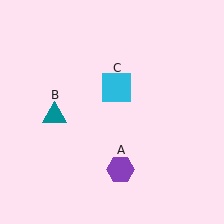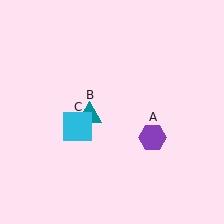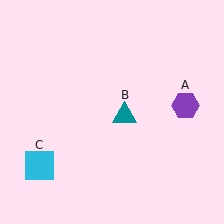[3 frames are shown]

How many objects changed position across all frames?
3 objects changed position: purple hexagon (object A), teal triangle (object B), cyan square (object C).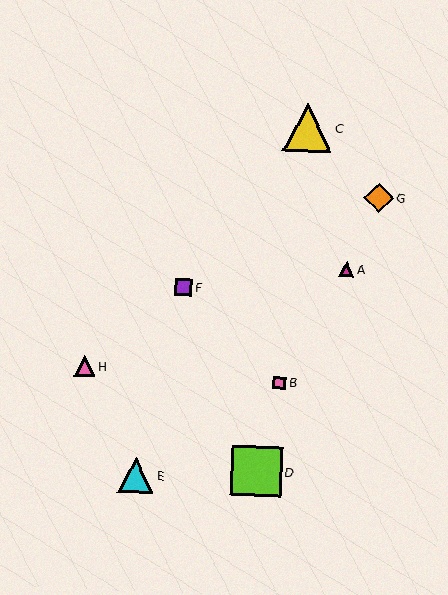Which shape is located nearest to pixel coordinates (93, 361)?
The pink triangle (labeled H) at (85, 366) is nearest to that location.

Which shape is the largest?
The lime square (labeled D) is the largest.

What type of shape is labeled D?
Shape D is a lime square.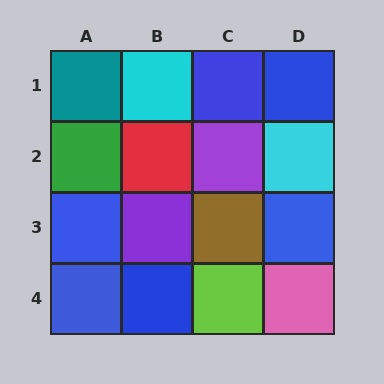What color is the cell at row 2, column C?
Purple.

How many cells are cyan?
2 cells are cyan.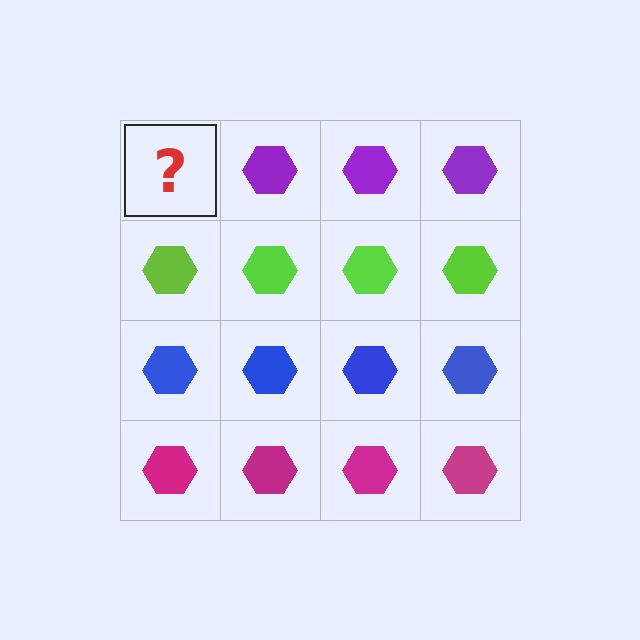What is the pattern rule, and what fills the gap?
The rule is that each row has a consistent color. The gap should be filled with a purple hexagon.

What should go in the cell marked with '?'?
The missing cell should contain a purple hexagon.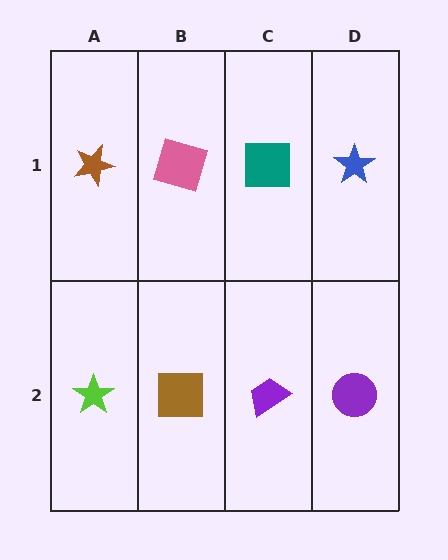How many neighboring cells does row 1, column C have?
3.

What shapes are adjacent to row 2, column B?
A pink square (row 1, column B), a lime star (row 2, column A), a purple trapezoid (row 2, column C).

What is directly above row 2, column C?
A teal square.